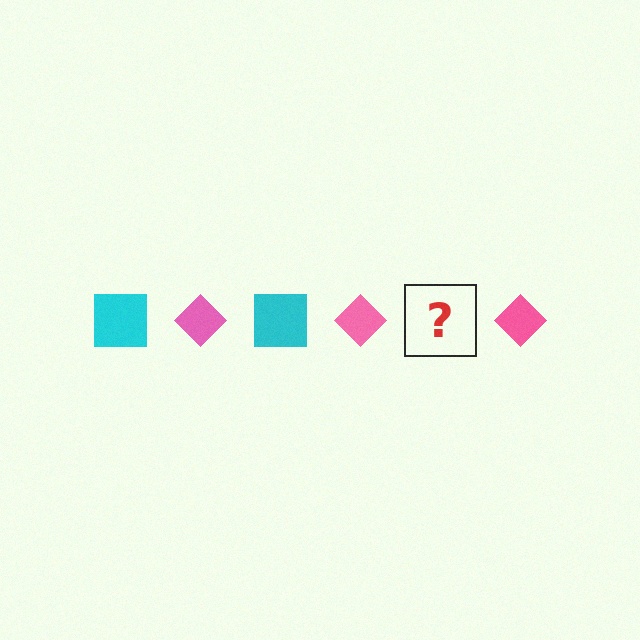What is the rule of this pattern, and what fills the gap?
The rule is that the pattern alternates between cyan square and pink diamond. The gap should be filled with a cyan square.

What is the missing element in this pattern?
The missing element is a cyan square.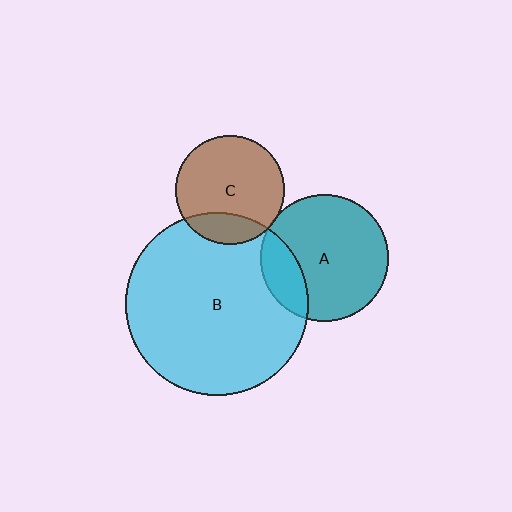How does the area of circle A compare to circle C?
Approximately 1.4 times.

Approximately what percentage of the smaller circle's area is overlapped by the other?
Approximately 20%.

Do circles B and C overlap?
Yes.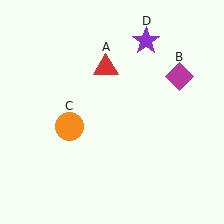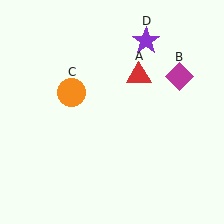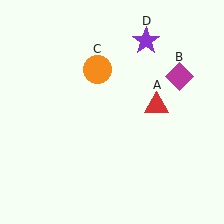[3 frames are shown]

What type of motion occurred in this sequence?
The red triangle (object A), orange circle (object C) rotated clockwise around the center of the scene.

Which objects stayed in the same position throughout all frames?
Magenta diamond (object B) and purple star (object D) remained stationary.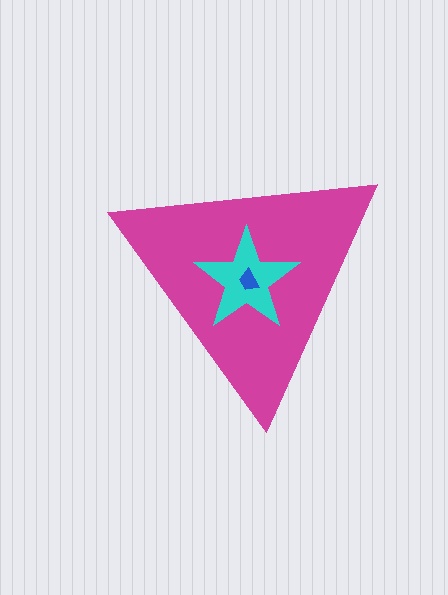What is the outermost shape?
The magenta triangle.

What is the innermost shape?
The blue trapezoid.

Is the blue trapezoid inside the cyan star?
Yes.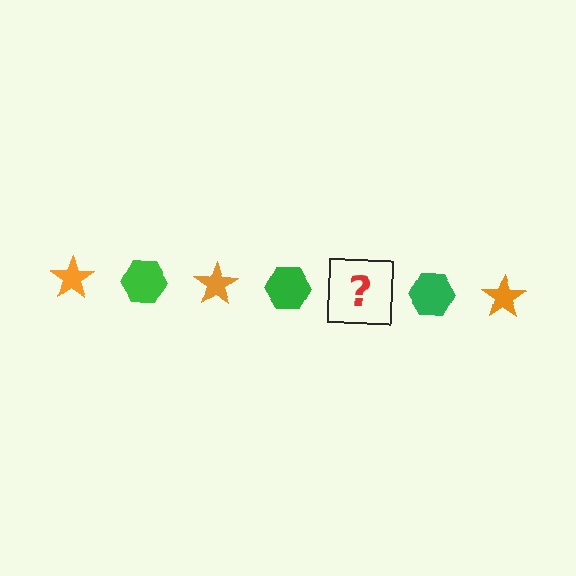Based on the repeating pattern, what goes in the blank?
The blank should be an orange star.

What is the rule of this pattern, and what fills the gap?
The rule is that the pattern alternates between orange star and green hexagon. The gap should be filled with an orange star.